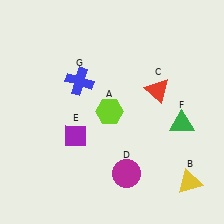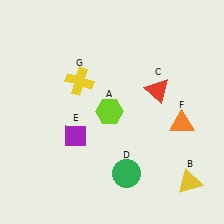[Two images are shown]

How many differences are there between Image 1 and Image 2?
There are 3 differences between the two images.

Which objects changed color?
D changed from magenta to green. F changed from green to orange. G changed from blue to yellow.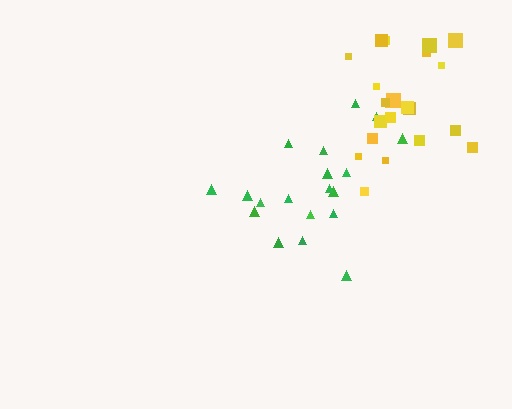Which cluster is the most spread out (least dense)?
Green.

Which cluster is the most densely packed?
Yellow.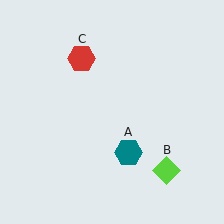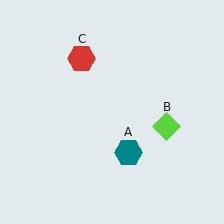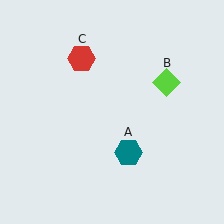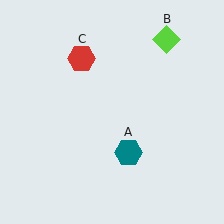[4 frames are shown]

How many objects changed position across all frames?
1 object changed position: lime diamond (object B).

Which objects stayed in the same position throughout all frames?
Teal hexagon (object A) and red hexagon (object C) remained stationary.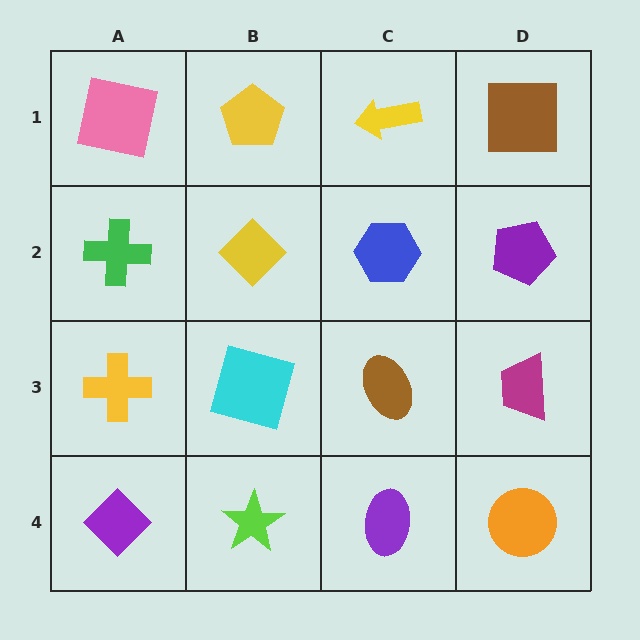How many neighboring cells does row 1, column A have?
2.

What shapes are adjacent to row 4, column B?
A cyan square (row 3, column B), a purple diamond (row 4, column A), a purple ellipse (row 4, column C).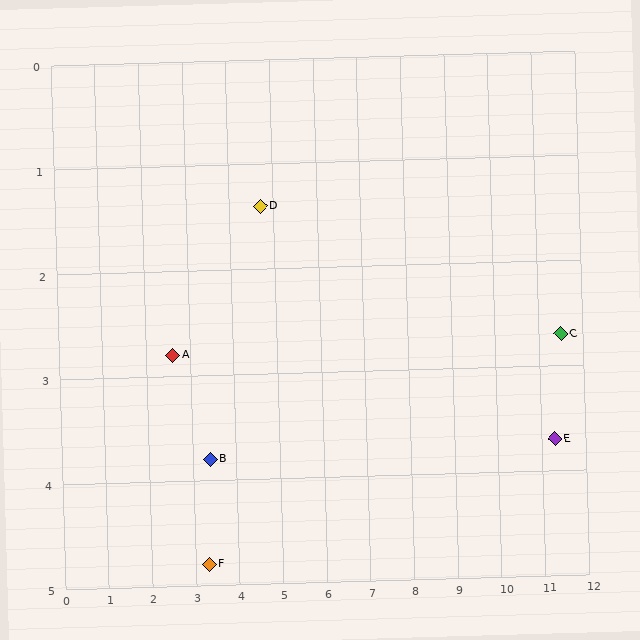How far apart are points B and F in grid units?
Points B and F are about 1.0 grid units apart.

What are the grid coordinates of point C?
Point C is at approximately (11.5, 2.7).